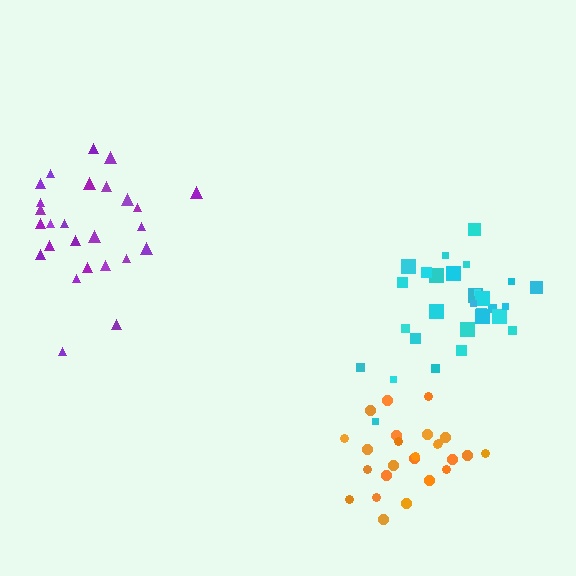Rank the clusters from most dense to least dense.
cyan, orange, purple.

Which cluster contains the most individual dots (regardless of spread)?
Cyan (29).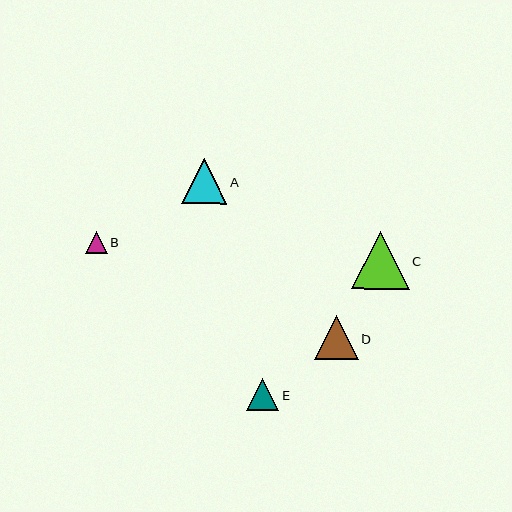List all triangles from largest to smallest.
From largest to smallest: C, A, D, E, B.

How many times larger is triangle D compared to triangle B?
Triangle D is approximately 2.0 times the size of triangle B.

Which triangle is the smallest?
Triangle B is the smallest with a size of approximately 22 pixels.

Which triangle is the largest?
Triangle C is the largest with a size of approximately 58 pixels.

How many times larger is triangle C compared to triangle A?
Triangle C is approximately 1.3 times the size of triangle A.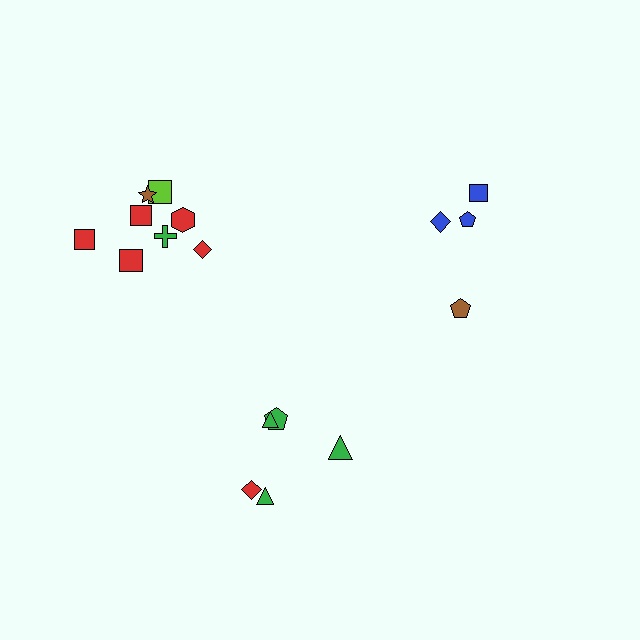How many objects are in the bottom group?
There are 5 objects.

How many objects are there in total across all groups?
There are 17 objects.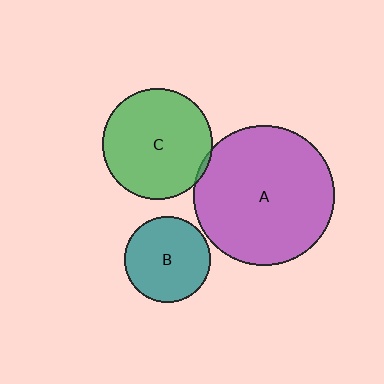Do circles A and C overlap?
Yes.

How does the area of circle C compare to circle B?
Approximately 1.6 times.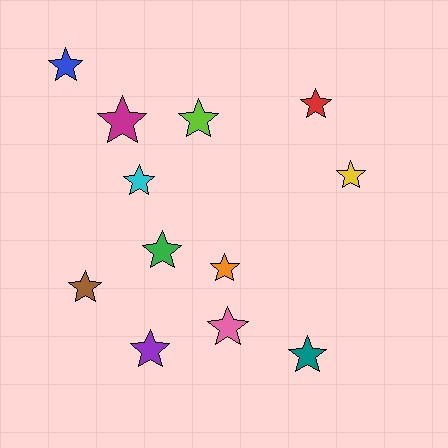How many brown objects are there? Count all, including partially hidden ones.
There is 1 brown object.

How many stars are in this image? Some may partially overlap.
There are 12 stars.